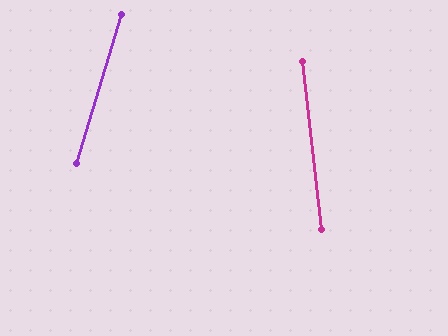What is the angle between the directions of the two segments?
Approximately 23 degrees.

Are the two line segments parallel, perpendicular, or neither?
Neither parallel nor perpendicular — they differ by about 23°.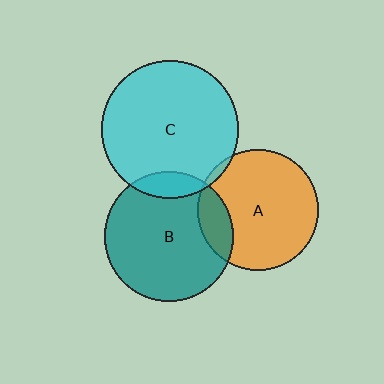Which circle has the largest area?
Circle C (cyan).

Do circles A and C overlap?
Yes.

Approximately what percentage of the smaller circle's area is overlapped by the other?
Approximately 5%.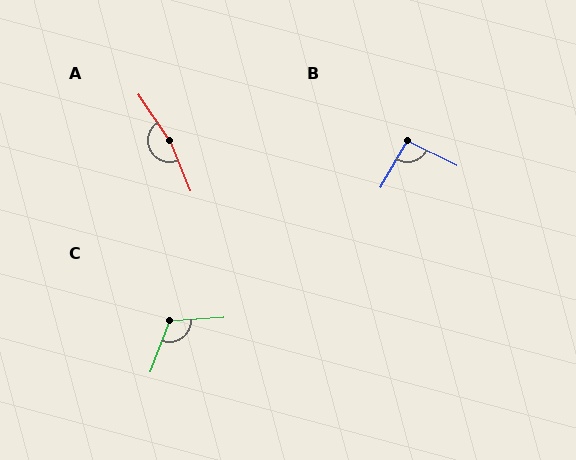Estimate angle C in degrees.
Approximately 115 degrees.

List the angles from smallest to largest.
B (93°), C (115°), A (168°).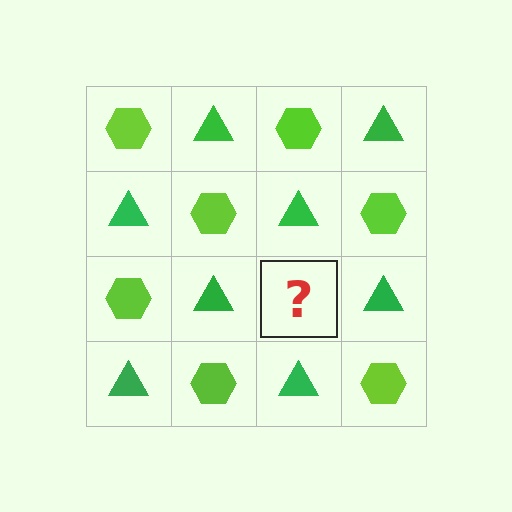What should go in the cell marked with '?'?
The missing cell should contain a lime hexagon.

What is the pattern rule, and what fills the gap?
The rule is that it alternates lime hexagon and green triangle in a checkerboard pattern. The gap should be filled with a lime hexagon.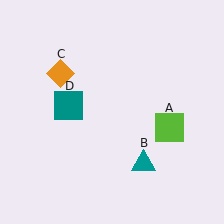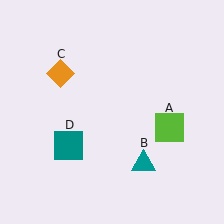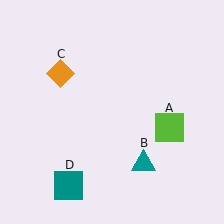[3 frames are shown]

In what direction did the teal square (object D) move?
The teal square (object D) moved down.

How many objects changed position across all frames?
1 object changed position: teal square (object D).